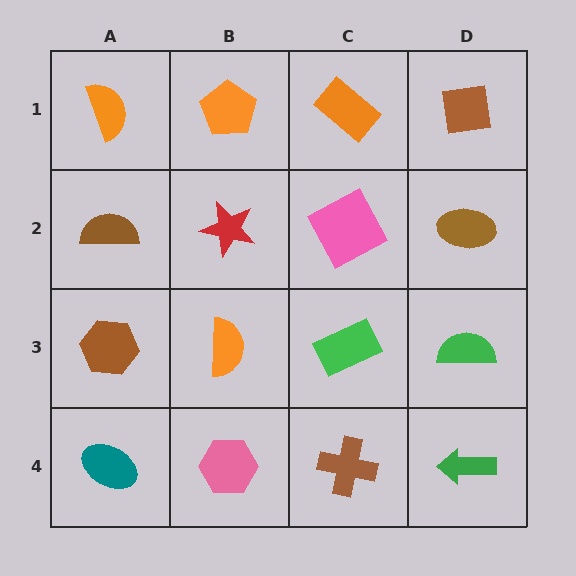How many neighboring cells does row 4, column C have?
3.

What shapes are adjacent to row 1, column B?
A red star (row 2, column B), an orange semicircle (row 1, column A), an orange rectangle (row 1, column C).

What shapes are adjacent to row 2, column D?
A brown square (row 1, column D), a green semicircle (row 3, column D), a pink square (row 2, column C).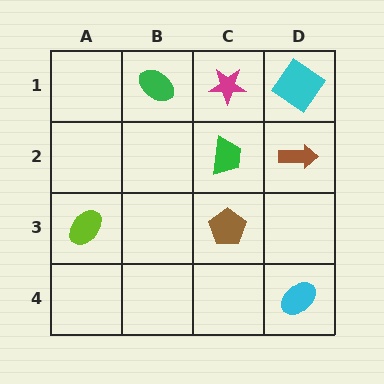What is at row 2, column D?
A brown arrow.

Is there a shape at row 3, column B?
No, that cell is empty.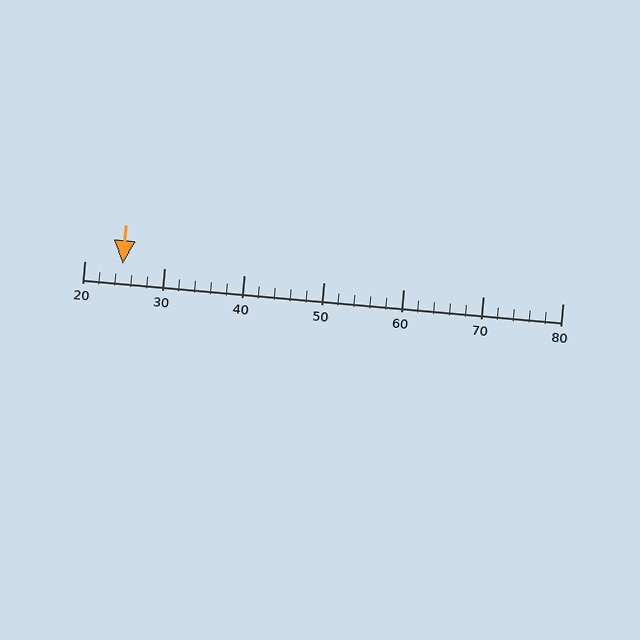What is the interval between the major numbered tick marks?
The major tick marks are spaced 10 units apart.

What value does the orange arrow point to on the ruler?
The orange arrow points to approximately 25.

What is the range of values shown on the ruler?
The ruler shows values from 20 to 80.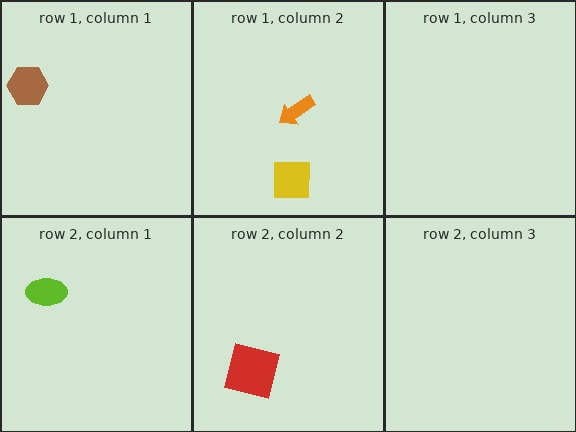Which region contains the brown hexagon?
The row 1, column 1 region.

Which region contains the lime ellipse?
The row 2, column 1 region.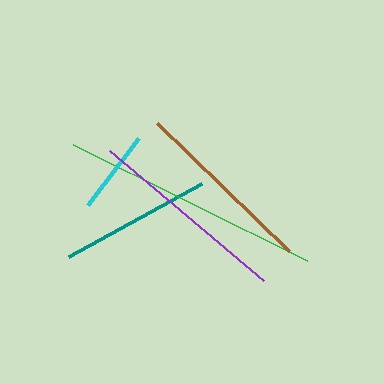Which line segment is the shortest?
The cyan line is the shortest at approximately 84 pixels.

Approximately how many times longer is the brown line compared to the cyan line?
The brown line is approximately 2.2 times the length of the cyan line.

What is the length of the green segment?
The green segment is approximately 261 pixels long.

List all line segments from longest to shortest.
From longest to shortest: green, purple, brown, teal, cyan.